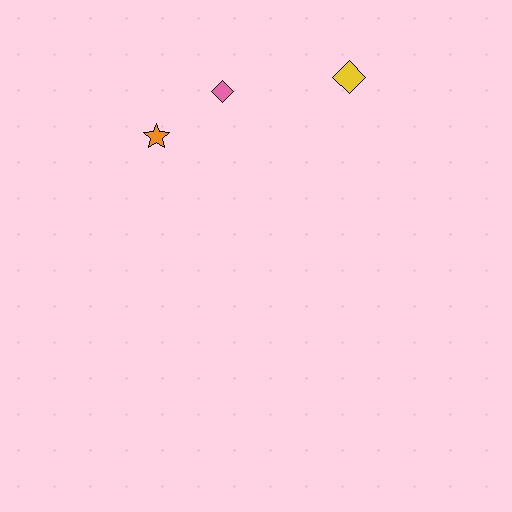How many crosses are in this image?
There are no crosses.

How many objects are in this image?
There are 3 objects.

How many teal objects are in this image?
There are no teal objects.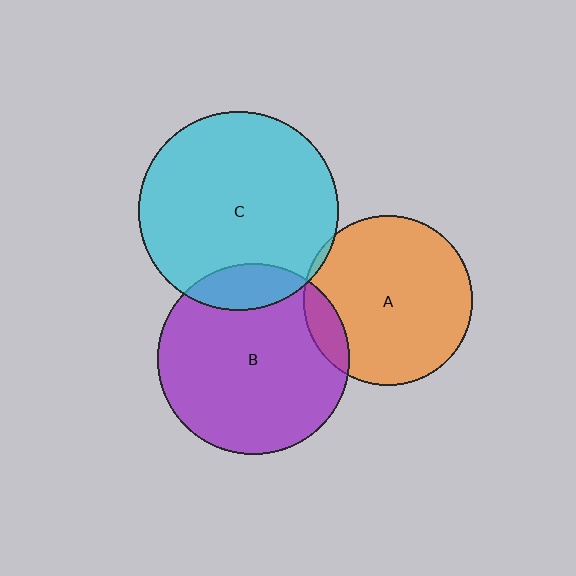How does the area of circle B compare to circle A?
Approximately 1.3 times.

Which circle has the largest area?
Circle C (cyan).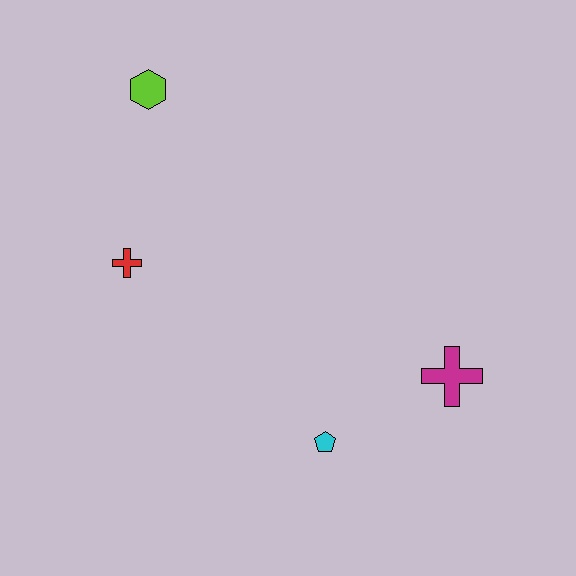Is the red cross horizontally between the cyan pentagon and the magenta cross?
No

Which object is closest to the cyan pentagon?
The magenta cross is closest to the cyan pentagon.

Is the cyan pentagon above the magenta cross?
No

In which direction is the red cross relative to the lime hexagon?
The red cross is below the lime hexagon.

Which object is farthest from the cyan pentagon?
The lime hexagon is farthest from the cyan pentagon.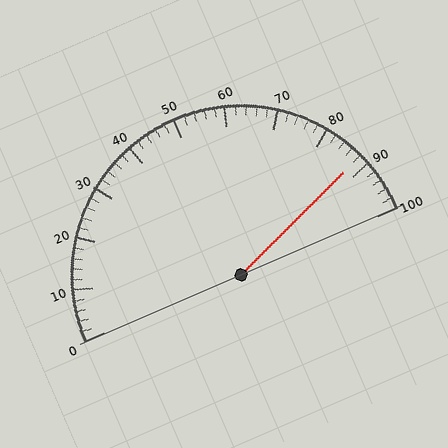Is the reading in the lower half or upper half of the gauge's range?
The reading is in the upper half of the range (0 to 100).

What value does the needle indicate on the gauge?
The needle indicates approximately 88.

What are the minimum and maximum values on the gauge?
The gauge ranges from 0 to 100.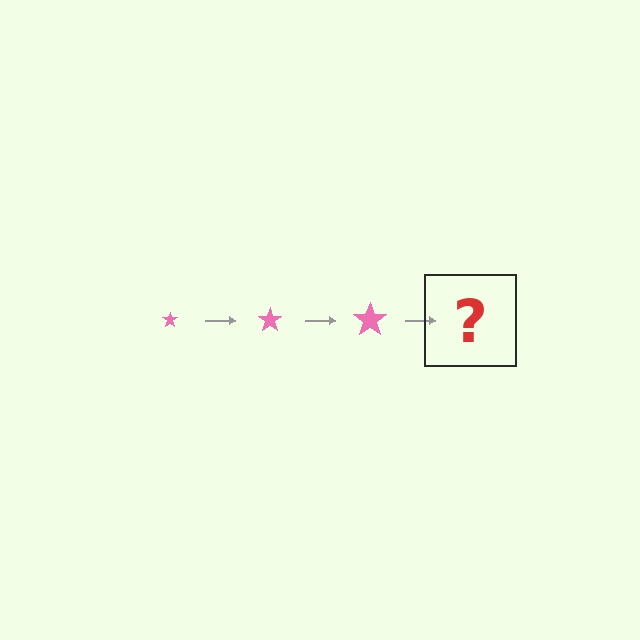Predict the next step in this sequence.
The next step is a pink star, larger than the previous one.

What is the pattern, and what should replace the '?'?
The pattern is that the star gets progressively larger each step. The '?' should be a pink star, larger than the previous one.